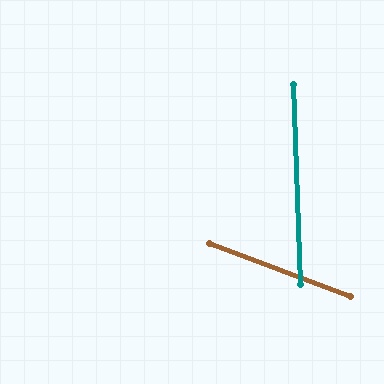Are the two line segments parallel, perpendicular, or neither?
Neither parallel nor perpendicular — they differ by about 67°.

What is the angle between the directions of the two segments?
Approximately 67 degrees.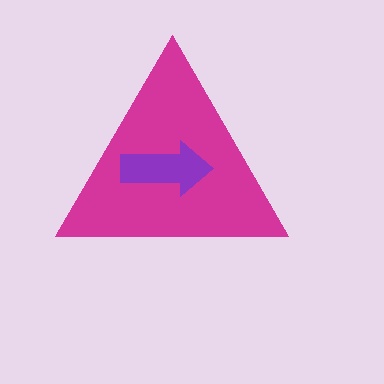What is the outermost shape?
The magenta triangle.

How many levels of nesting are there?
2.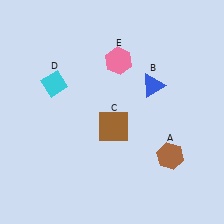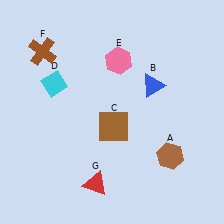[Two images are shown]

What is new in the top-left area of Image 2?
A brown cross (F) was added in the top-left area of Image 2.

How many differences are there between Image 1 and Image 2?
There are 2 differences between the two images.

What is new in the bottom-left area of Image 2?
A red triangle (G) was added in the bottom-left area of Image 2.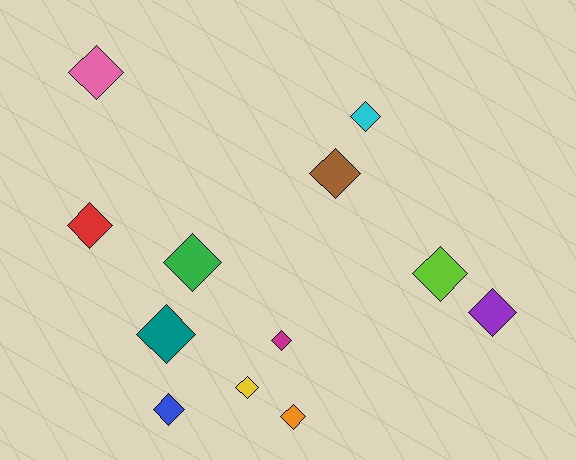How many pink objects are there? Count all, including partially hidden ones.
There is 1 pink object.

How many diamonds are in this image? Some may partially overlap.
There are 12 diamonds.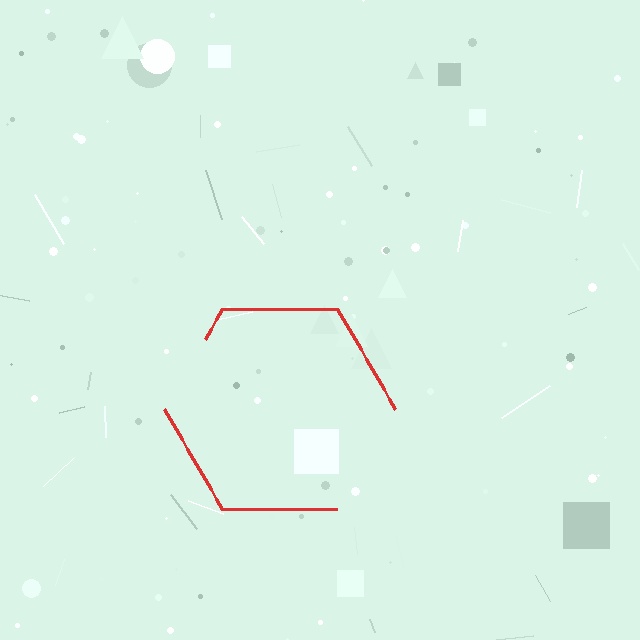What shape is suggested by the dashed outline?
The dashed outline suggests a hexagon.